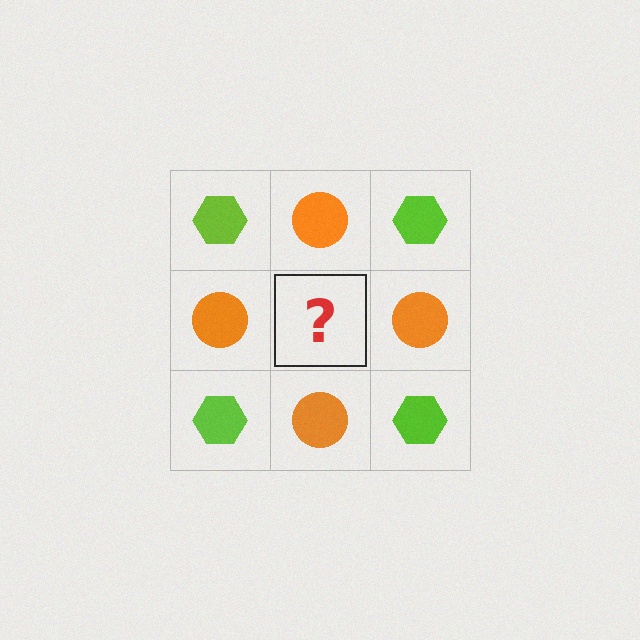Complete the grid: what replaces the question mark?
The question mark should be replaced with a lime hexagon.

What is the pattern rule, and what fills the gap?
The rule is that it alternates lime hexagon and orange circle in a checkerboard pattern. The gap should be filled with a lime hexagon.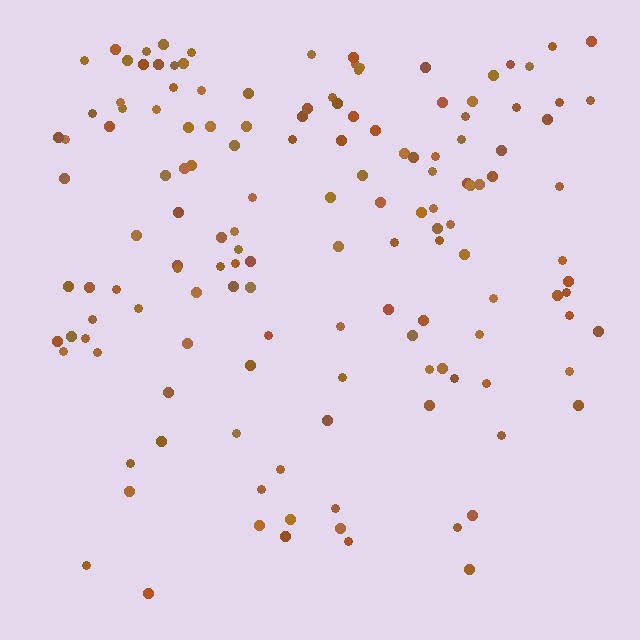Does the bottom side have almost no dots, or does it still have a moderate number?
Still a moderate number, just noticeably fewer than the top.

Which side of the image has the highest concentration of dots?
The top.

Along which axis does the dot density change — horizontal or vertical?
Vertical.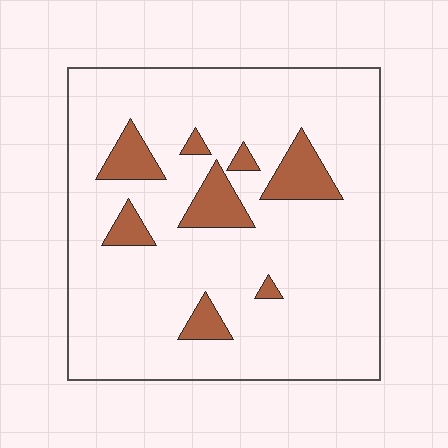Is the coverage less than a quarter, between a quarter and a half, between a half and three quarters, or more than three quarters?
Less than a quarter.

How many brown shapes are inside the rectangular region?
8.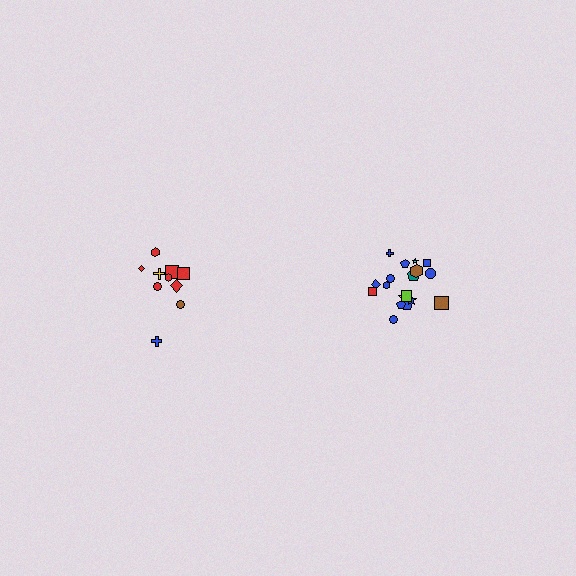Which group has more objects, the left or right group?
The right group.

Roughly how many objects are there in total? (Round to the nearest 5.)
Roughly 30 objects in total.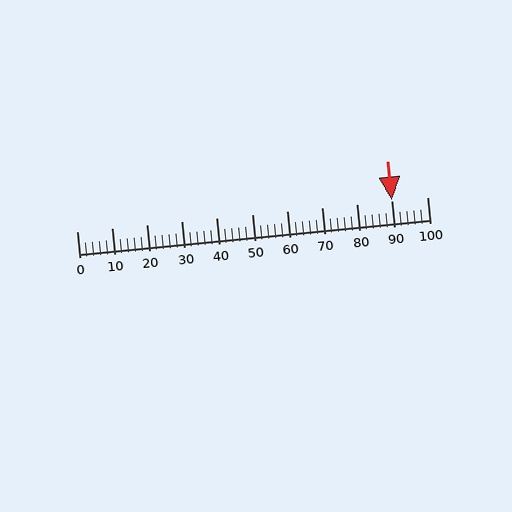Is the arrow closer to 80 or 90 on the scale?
The arrow is closer to 90.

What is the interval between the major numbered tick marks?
The major tick marks are spaced 10 units apart.